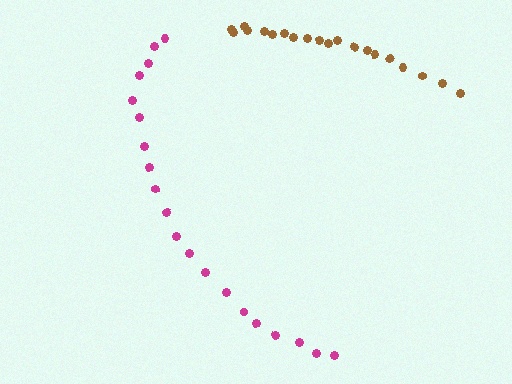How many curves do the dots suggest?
There are 2 distinct paths.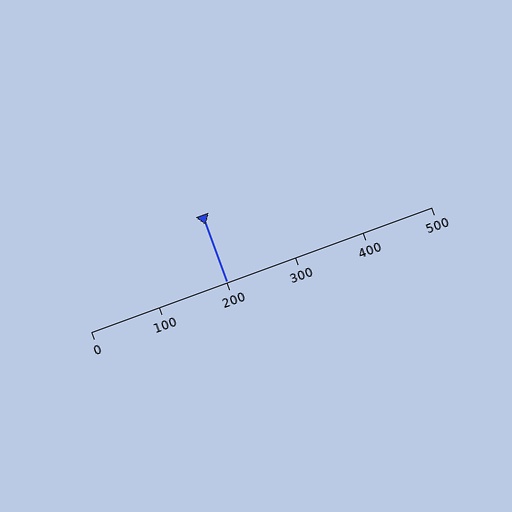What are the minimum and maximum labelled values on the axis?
The axis runs from 0 to 500.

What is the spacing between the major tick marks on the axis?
The major ticks are spaced 100 apart.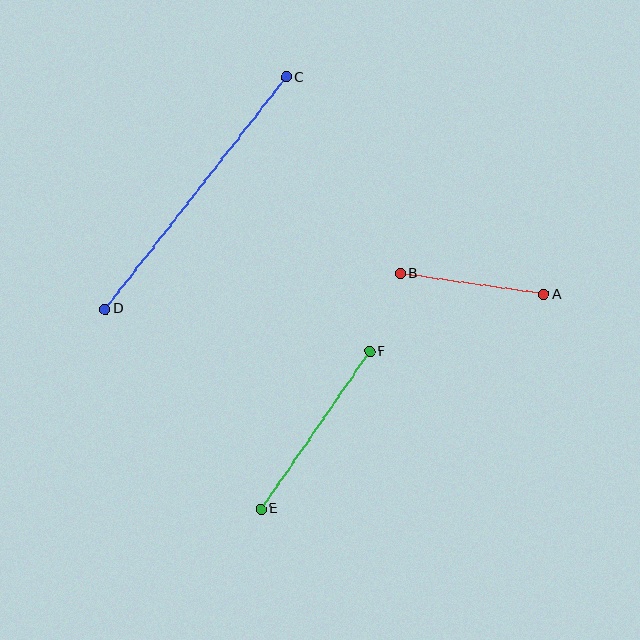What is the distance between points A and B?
The distance is approximately 145 pixels.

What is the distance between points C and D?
The distance is approximately 294 pixels.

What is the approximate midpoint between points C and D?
The midpoint is at approximately (196, 193) pixels.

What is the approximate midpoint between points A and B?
The midpoint is at approximately (472, 284) pixels.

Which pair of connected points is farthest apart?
Points C and D are farthest apart.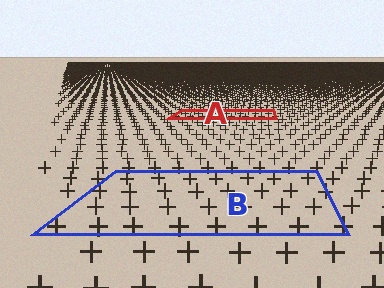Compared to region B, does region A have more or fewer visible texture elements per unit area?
Region A has more texture elements per unit area — they are packed more densely because it is farther away.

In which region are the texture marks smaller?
The texture marks are smaller in region A, because it is farther away.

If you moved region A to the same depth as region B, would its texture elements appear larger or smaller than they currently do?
They would appear larger. At a closer depth, the same texture elements are projected at a bigger on-screen size.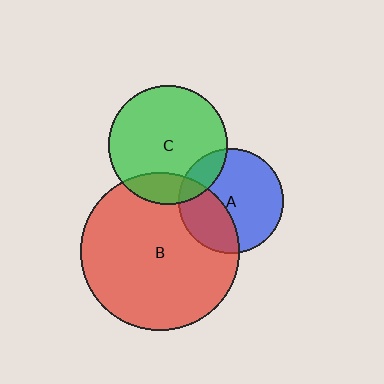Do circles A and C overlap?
Yes.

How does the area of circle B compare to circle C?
Approximately 1.8 times.